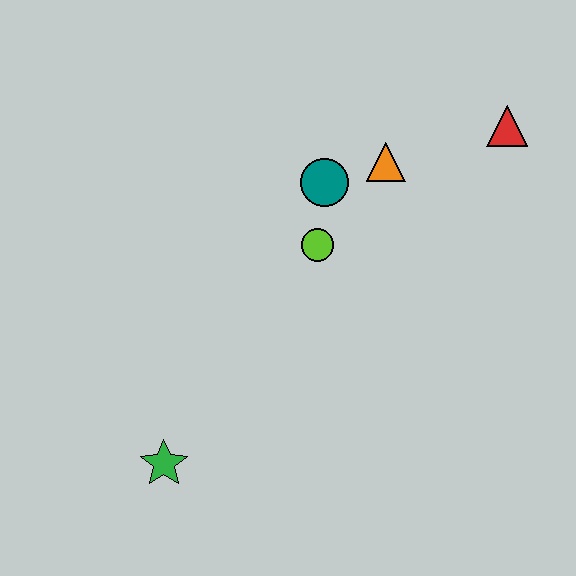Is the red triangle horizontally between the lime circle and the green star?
No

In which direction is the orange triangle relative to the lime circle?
The orange triangle is above the lime circle.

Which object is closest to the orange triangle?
The teal circle is closest to the orange triangle.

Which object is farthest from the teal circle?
The green star is farthest from the teal circle.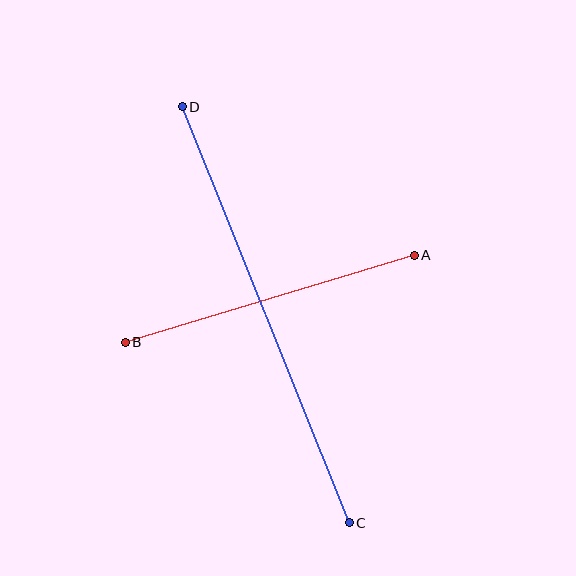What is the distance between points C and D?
The distance is approximately 449 pixels.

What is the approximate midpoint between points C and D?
The midpoint is at approximately (266, 315) pixels.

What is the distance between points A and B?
The distance is approximately 302 pixels.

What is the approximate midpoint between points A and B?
The midpoint is at approximately (270, 299) pixels.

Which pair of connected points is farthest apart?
Points C and D are farthest apart.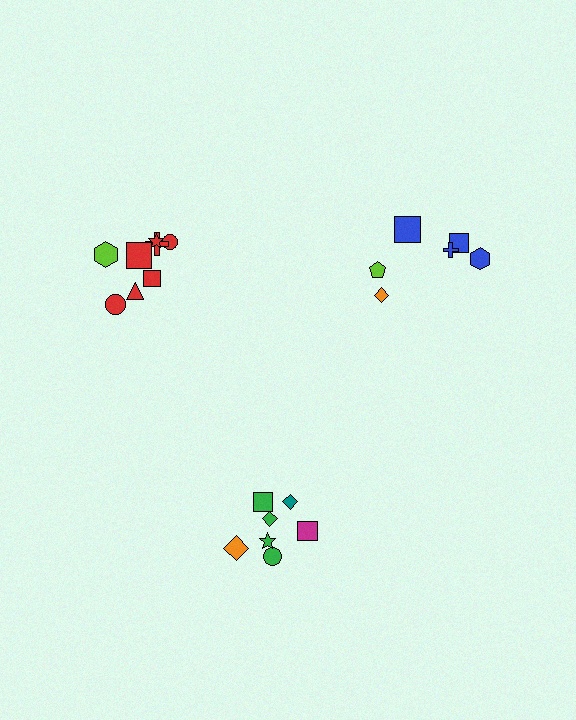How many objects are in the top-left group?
There are 8 objects.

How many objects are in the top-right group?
There are 6 objects.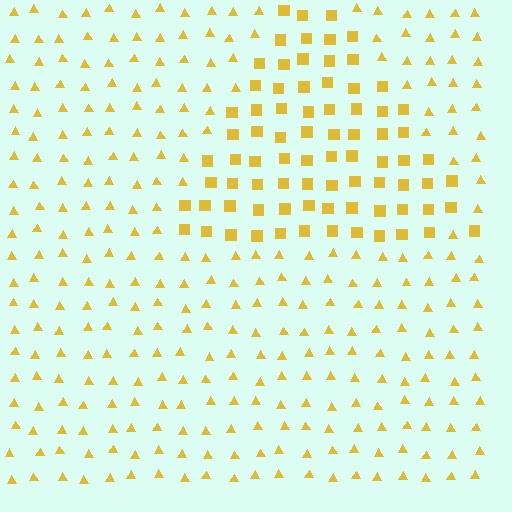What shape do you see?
I see a triangle.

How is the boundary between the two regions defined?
The boundary is defined by a change in element shape: squares inside vs. triangles outside. All elements share the same color and spacing.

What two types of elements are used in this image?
The image uses squares inside the triangle region and triangles outside it.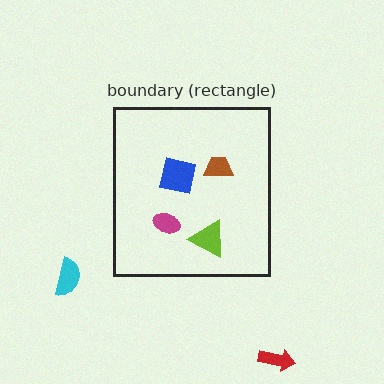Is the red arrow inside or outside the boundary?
Outside.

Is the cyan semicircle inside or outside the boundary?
Outside.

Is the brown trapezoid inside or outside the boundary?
Inside.